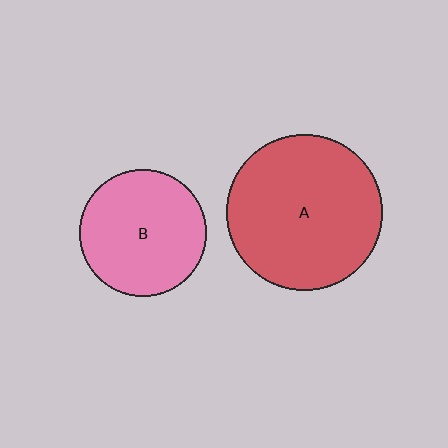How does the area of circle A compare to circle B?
Approximately 1.5 times.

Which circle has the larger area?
Circle A (red).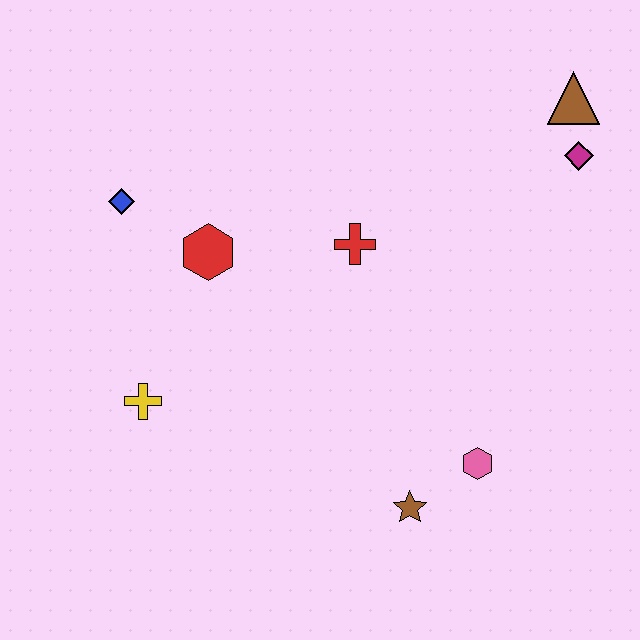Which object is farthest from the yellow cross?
The brown triangle is farthest from the yellow cross.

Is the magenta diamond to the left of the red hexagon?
No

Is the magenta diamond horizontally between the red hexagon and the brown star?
No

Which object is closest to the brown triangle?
The magenta diamond is closest to the brown triangle.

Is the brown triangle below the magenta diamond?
No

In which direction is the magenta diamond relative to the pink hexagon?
The magenta diamond is above the pink hexagon.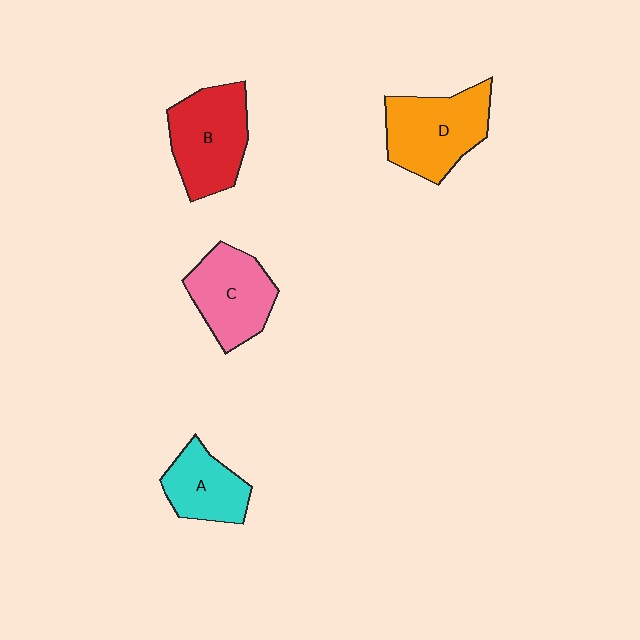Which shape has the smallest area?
Shape A (cyan).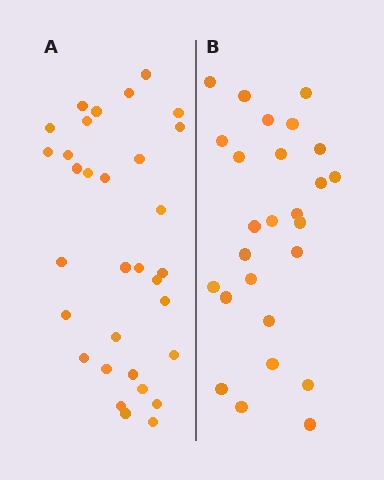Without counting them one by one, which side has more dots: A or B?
Region A (the left region) has more dots.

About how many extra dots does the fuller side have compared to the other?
Region A has about 6 more dots than region B.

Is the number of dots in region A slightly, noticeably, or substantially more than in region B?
Region A has only slightly more — the two regions are fairly close. The ratio is roughly 1.2 to 1.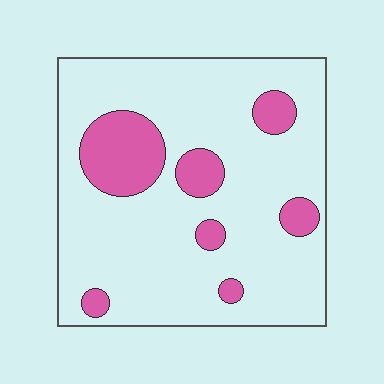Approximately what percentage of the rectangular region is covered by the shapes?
Approximately 15%.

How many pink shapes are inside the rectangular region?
7.